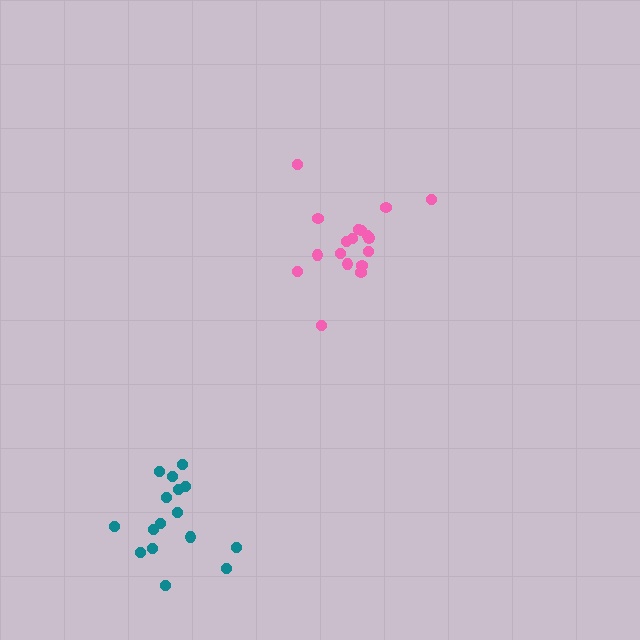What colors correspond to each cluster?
The clusters are colored: pink, teal.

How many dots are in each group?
Group 1: 18 dots, Group 2: 16 dots (34 total).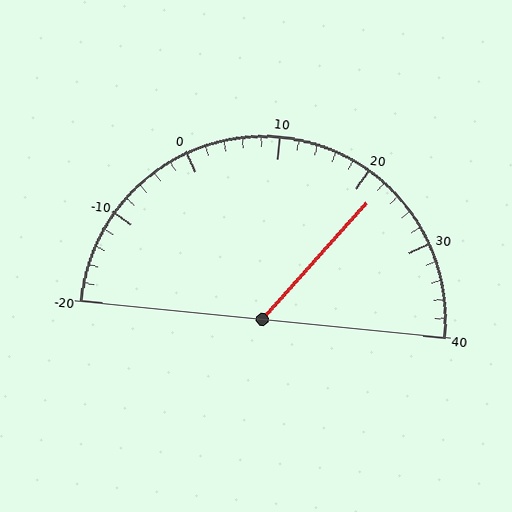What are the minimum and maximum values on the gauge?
The gauge ranges from -20 to 40.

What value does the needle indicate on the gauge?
The needle indicates approximately 22.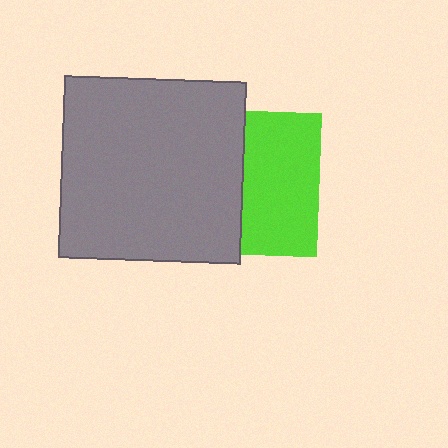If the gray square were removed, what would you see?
You would see the complete lime square.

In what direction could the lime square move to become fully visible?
The lime square could move right. That would shift it out from behind the gray square entirely.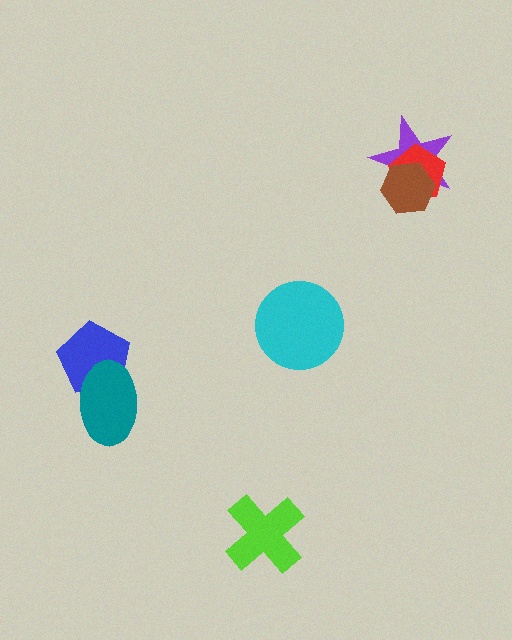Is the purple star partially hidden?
Yes, it is partially covered by another shape.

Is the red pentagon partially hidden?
Yes, it is partially covered by another shape.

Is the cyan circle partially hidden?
No, no other shape covers it.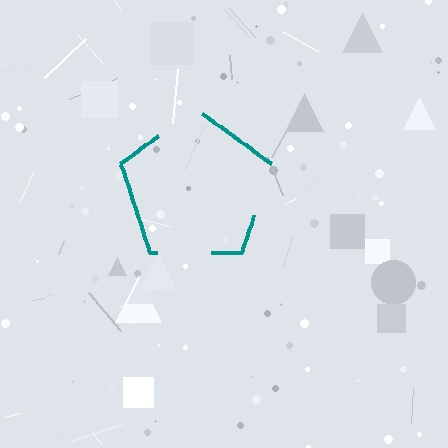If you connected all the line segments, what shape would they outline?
They would outline a pentagon.